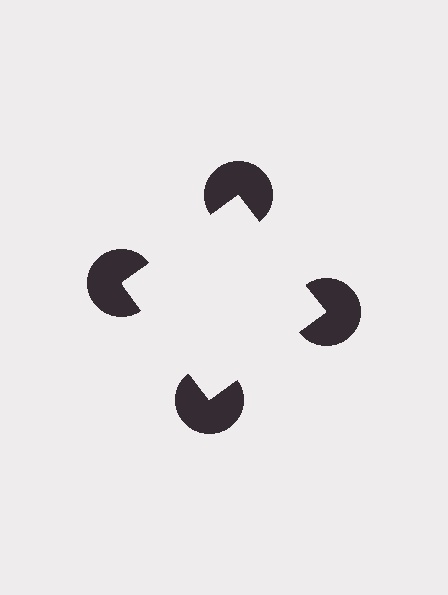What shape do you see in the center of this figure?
An illusory square — its edges are inferred from the aligned wedge cuts in the pac-man discs, not physically drawn.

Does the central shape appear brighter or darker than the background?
It typically appears slightly brighter than the background, even though no actual brightness change is drawn.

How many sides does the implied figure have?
4 sides.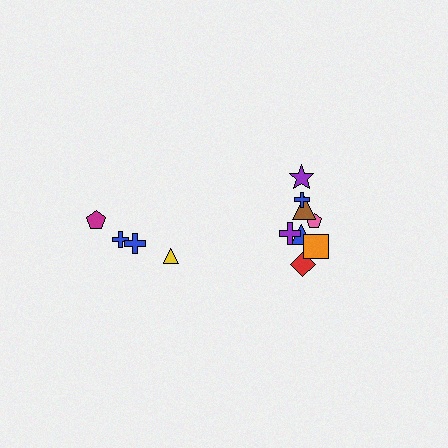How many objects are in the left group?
There are 4 objects.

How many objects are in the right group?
There are 8 objects.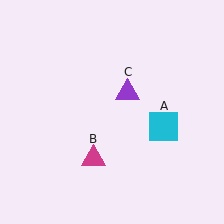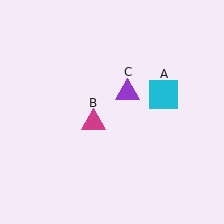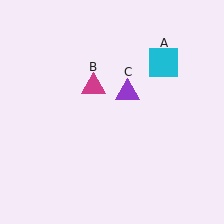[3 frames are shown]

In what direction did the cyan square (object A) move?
The cyan square (object A) moved up.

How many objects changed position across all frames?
2 objects changed position: cyan square (object A), magenta triangle (object B).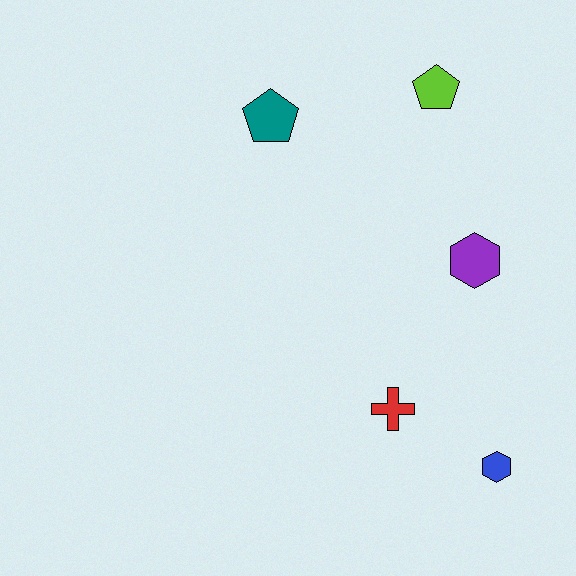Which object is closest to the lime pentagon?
The teal pentagon is closest to the lime pentagon.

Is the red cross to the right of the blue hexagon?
No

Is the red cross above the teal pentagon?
No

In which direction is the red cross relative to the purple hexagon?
The red cross is below the purple hexagon.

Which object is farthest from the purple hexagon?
The teal pentagon is farthest from the purple hexagon.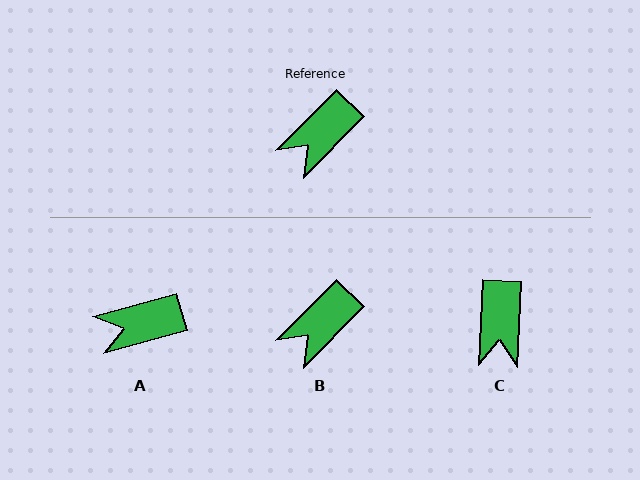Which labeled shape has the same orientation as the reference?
B.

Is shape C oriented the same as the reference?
No, it is off by about 42 degrees.